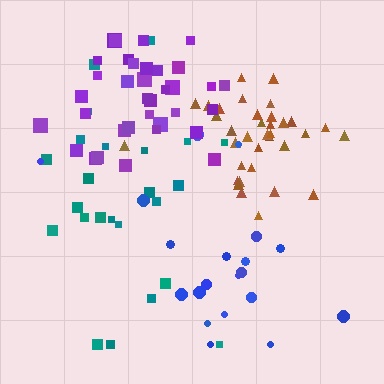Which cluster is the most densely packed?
Purple.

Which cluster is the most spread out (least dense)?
Teal.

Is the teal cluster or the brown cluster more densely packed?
Brown.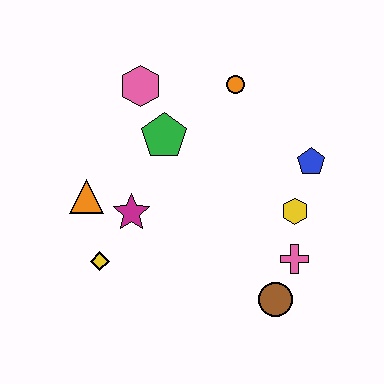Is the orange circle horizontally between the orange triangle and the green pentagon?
No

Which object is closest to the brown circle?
The pink cross is closest to the brown circle.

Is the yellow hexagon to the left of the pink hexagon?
No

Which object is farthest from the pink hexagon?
The brown circle is farthest from the pink hexagon.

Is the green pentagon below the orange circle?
Yes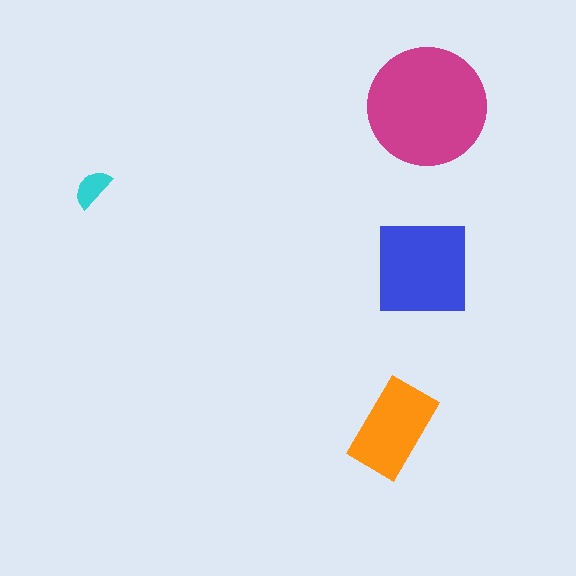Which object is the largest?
The magenta circle.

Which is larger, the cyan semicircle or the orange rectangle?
The orange rectangle.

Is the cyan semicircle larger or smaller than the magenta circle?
Smaller.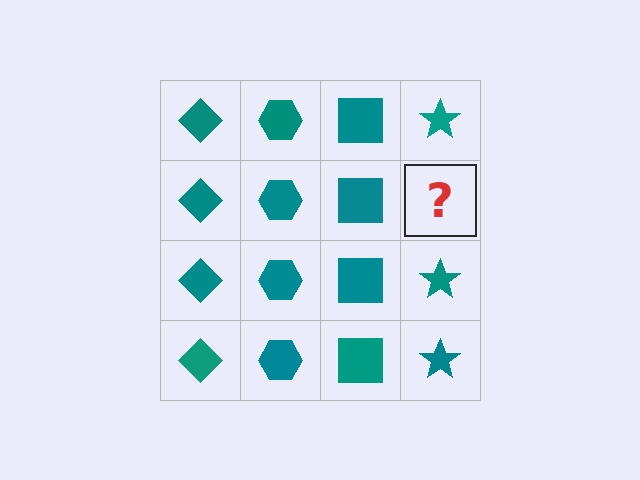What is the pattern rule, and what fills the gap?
The rule is that each column has a consistent shape. The gap should be filled with a teal star.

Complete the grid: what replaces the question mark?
The question mark should be replaced with a teal star.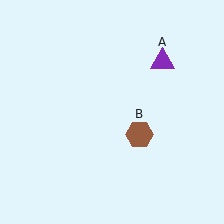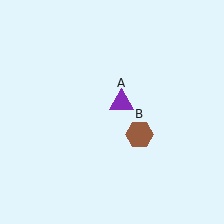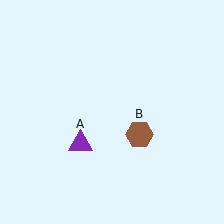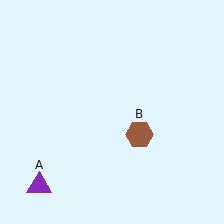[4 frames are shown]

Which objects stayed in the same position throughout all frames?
Brown hexagon (object B) remained stationary.